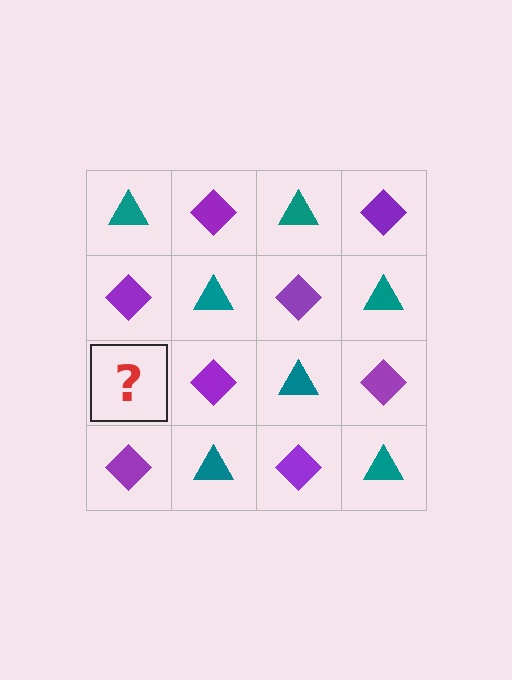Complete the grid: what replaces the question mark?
The question mark should be replaced with a teal triangle.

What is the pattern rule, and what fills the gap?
The rule is that it alternates teal triangle and purple diamond in a checkerboard pattern. The gap should be filled with a teal triangle.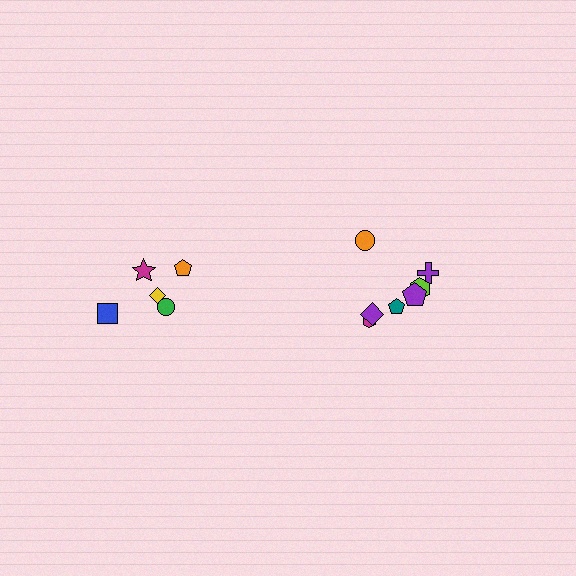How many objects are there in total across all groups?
There are 12 objects.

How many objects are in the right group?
There are 7 objects.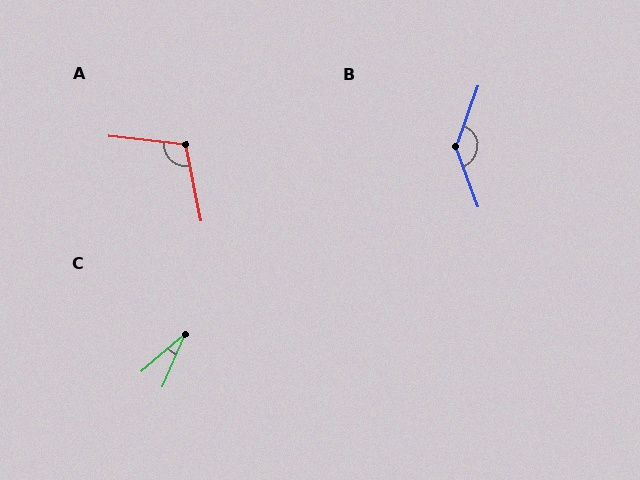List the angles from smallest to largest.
C (26°), A (107°), B (140°).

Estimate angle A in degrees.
Approximately 107 degrees.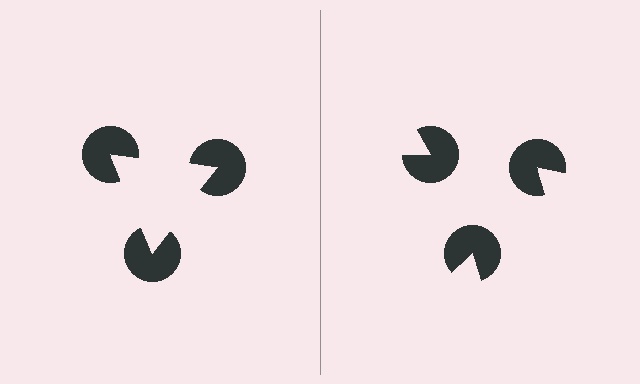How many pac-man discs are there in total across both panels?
6 — 3 on each side.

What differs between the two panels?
The pac-man discs are positioned identically on both sides; only the wedge orientations differ. On the left they align to a triangle; on the right they are misaligned.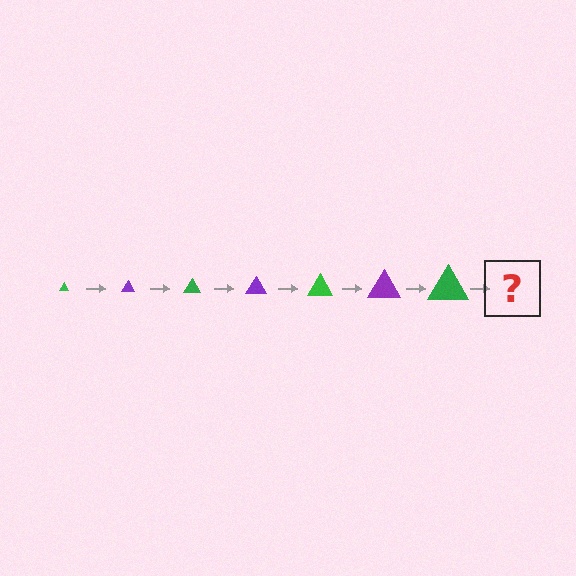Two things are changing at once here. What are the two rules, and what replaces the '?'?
The two rules are that the triangle grows larger each step and the color cycles through green and purple. The '?' should be a purple triangle, larger than the previous one.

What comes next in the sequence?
The next element should be a purple triangle, larger than the previous one.